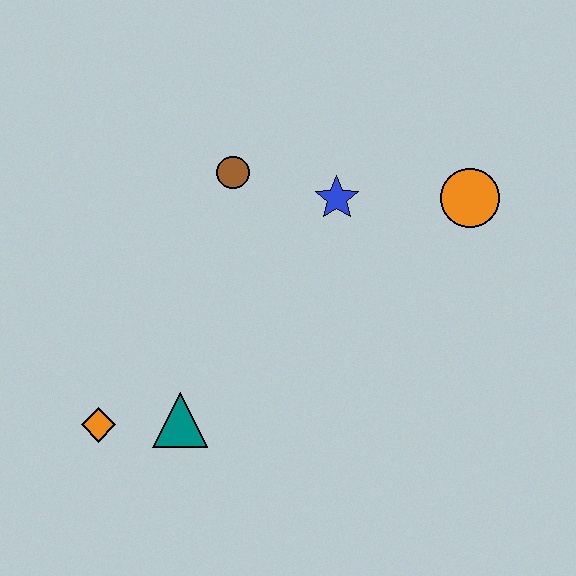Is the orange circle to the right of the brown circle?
Yes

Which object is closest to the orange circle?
The blue star is closest to the orange circle.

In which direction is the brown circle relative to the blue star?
The brown circle is to the left of the blue star.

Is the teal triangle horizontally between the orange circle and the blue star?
No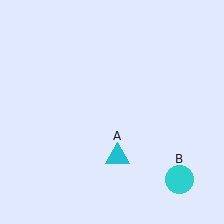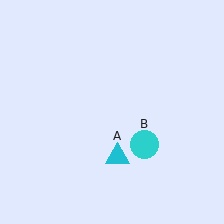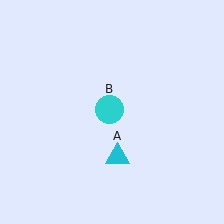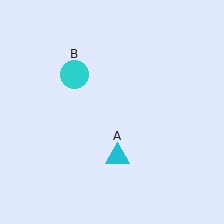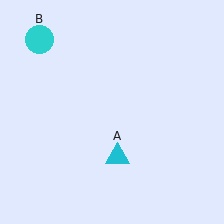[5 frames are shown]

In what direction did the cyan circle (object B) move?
The cyan circle (object B) moved up and to the left.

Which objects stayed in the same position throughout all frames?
Cyan triangle (object A) remained stationary.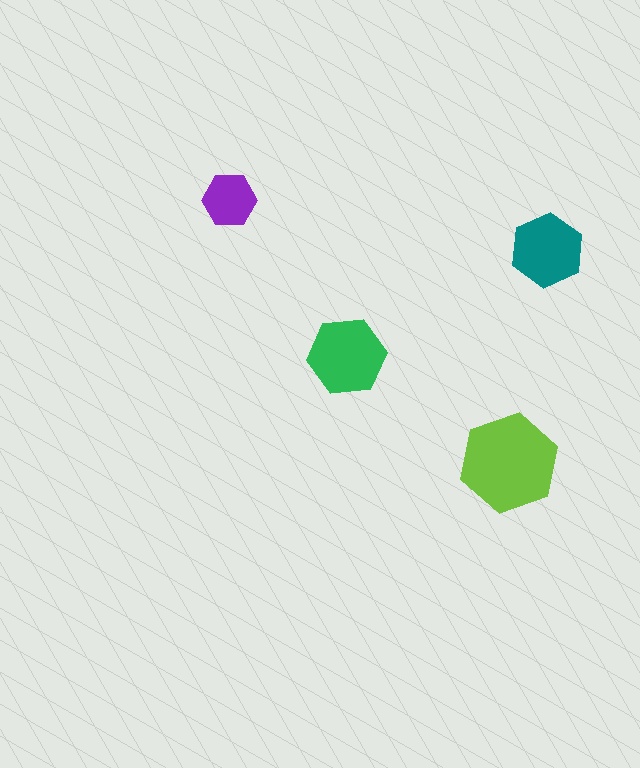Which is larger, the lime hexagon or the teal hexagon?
The lime one.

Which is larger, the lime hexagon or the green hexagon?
The lime one.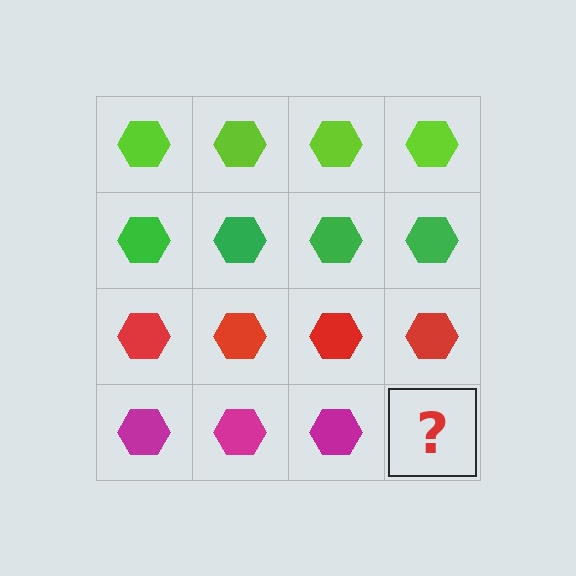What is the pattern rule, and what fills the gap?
The rule is that each row has a consistent color. The gap should be filled with a magenta hexagon.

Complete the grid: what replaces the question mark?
The question mark should be replaced with a magenta hexagon.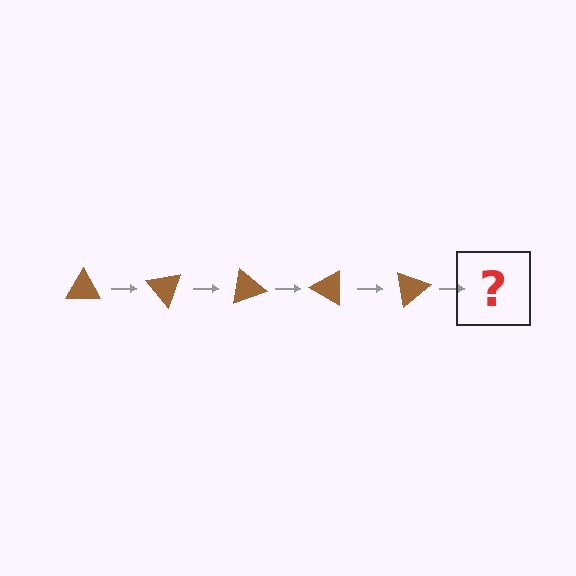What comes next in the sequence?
The next element should be a brown triangle rotated 250 degrees.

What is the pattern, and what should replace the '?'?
The pattern is that the triangle rotates 50 degrees each step. The '?' should be a brown triangle rotated 250 degrees.